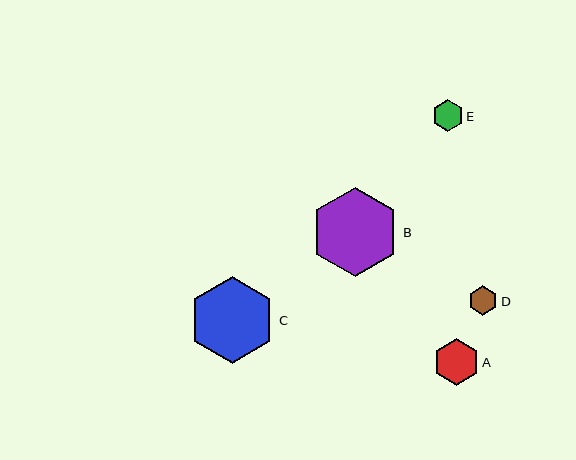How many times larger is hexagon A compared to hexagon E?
Hexagon A is approximately 1.5 times the size of hexagon E.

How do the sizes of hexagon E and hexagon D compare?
Hexagon E and hexagon D are approximately the same size.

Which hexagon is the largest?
Hexagon B is the largest with a size of approximately 89 pixels.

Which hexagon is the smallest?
Hexagon D is the smallest with a size of approximately 29 pixels.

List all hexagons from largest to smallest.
From largest to smallest: B, C, A, E, D.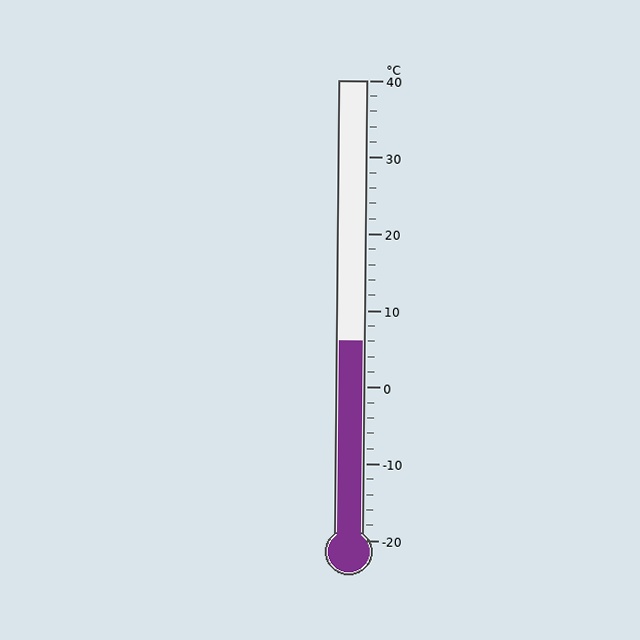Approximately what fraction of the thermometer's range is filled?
The thermometer is filled to approximately 45% of its range.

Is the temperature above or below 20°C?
The temperature is below 20°C.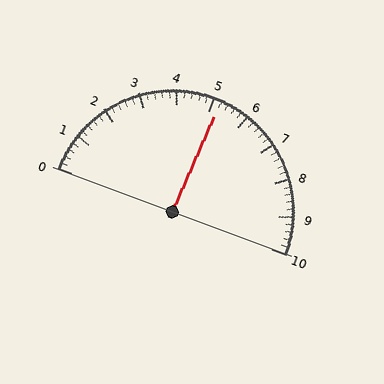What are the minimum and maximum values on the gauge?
The gauge ranges from 0 to 10.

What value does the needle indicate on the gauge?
The needle indicates approximately 5.2.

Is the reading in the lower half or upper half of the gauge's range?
The reading is in the upper half of the range (0 to 10).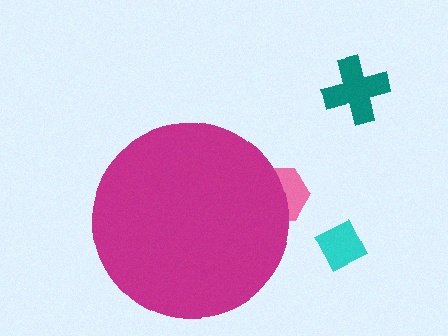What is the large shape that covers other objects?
A magenta circle.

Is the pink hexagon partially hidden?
Yes, the pink hexagon is partially hidden behind the magenta circle.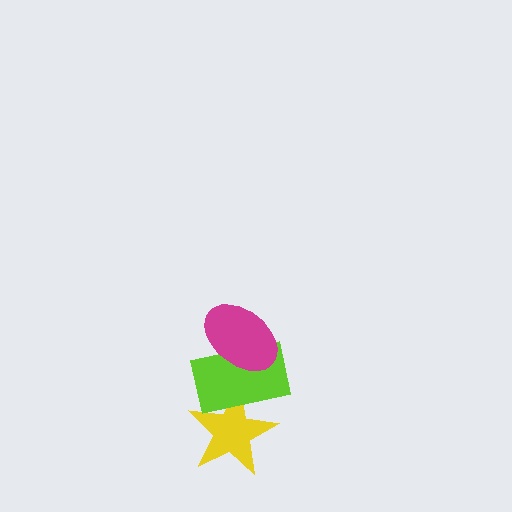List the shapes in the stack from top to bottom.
From top to bottom: the magenta ellipse, the lime rectangle, the yellow star.